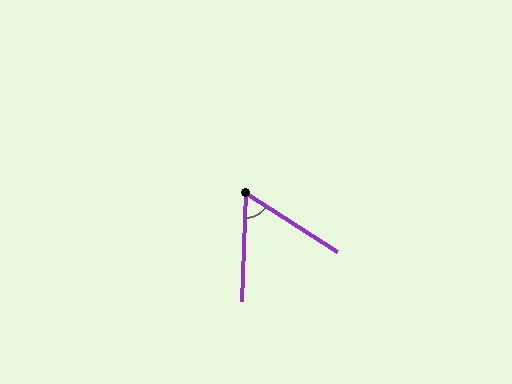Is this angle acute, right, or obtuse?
It is acute.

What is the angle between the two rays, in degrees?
Approximately 59 degrees.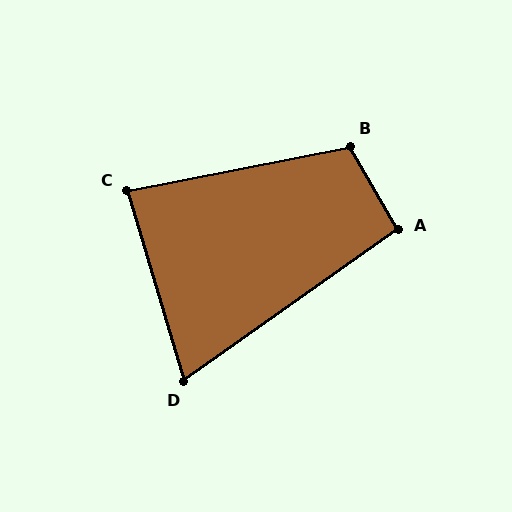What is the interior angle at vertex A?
Approximately 95 degrees (obtuse).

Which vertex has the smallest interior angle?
D, at approximately 71 degrees.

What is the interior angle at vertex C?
Approximately 85 degrees (acute).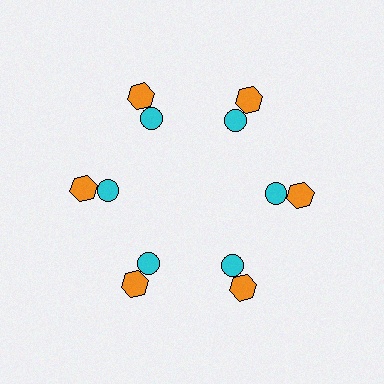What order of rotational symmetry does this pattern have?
This pattern has 6-fold rotational symmetry.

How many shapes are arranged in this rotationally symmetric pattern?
There are 12 shapes, arranged in 6 groups of 2.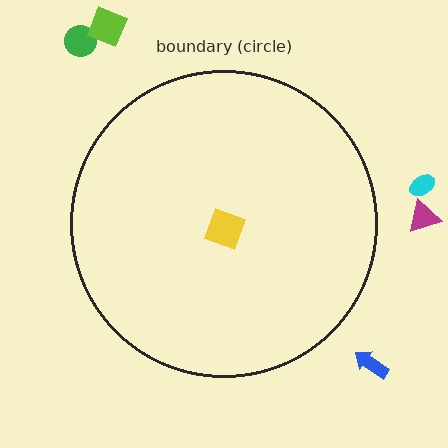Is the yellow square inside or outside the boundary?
Inside.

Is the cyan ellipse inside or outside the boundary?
Outside.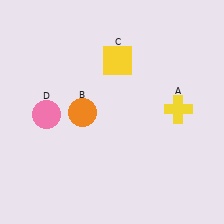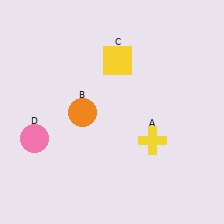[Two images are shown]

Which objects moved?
The objects that moved are: the yellow cross (A), the pink circle (D).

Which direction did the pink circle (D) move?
The pink circle (D) moved down.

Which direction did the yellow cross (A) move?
The yellow cross (A) moved down.